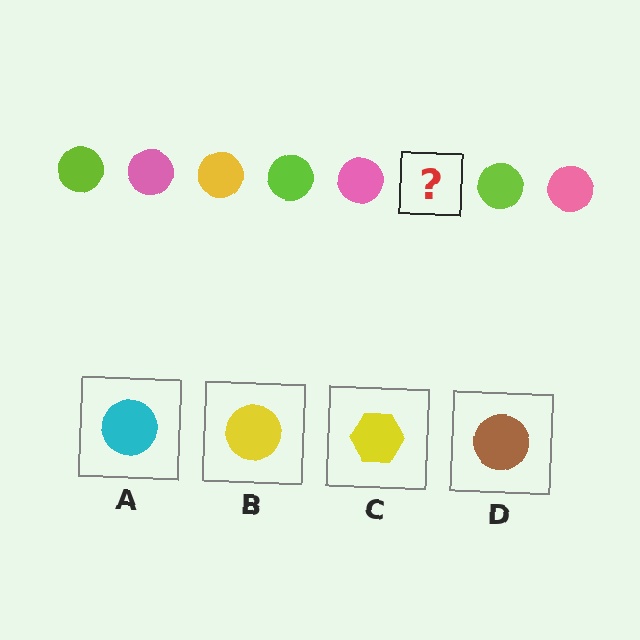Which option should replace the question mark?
Option B.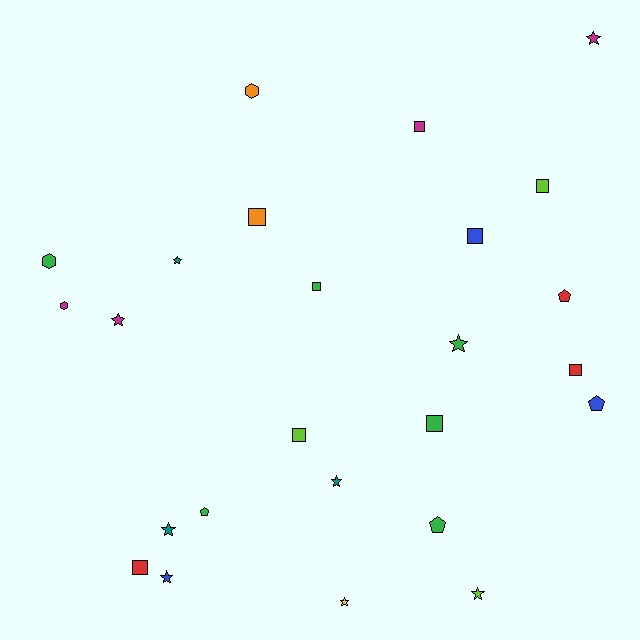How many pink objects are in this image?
There are no pink objects.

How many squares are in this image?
There are 9 squares.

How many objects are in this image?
There are 25 objects.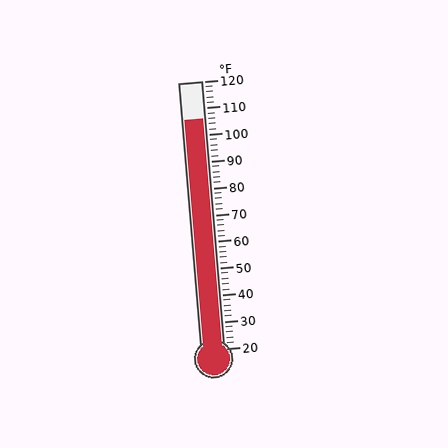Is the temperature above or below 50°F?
The temperature is above 50°F.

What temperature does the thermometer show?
The thermometer shows approximately 106°F.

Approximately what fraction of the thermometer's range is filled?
The thermometer is filled to approximately 85% of its range.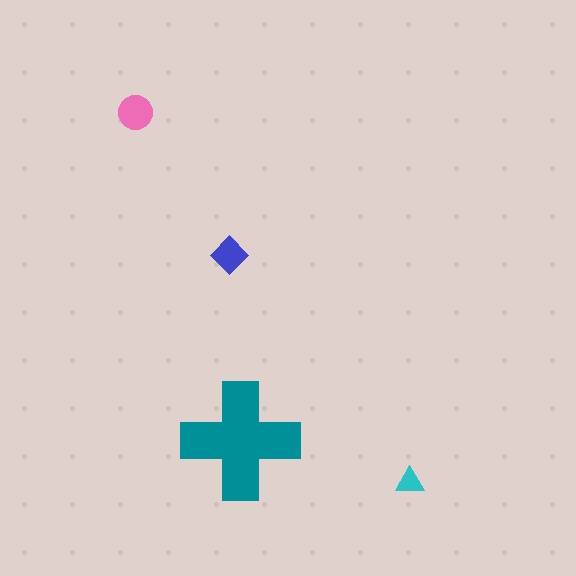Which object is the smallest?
The cyan triangle.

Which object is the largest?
The teal cross.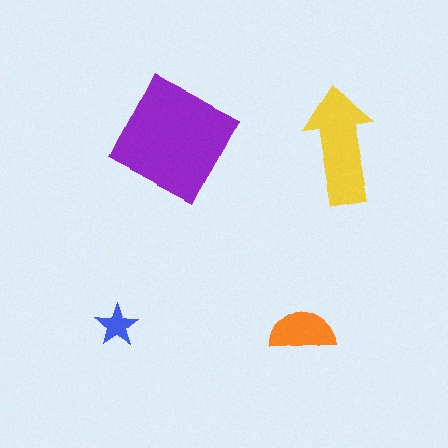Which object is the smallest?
The blue star.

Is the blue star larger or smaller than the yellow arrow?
Smaller.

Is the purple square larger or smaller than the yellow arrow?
Larger.